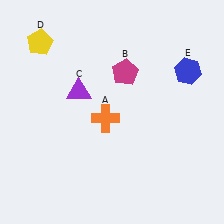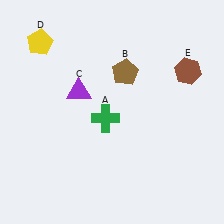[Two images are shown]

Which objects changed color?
A changed from orange to green. B changed from magenta to brown. E changed from blue to brown.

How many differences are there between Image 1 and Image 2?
There are 3 differences between the two images.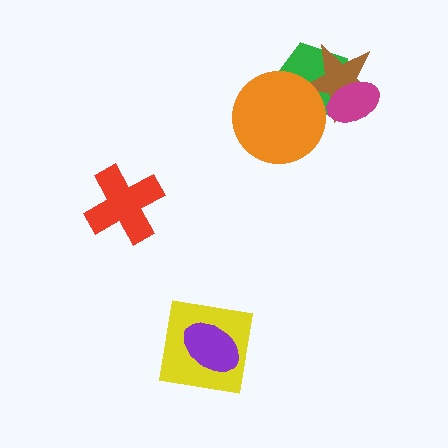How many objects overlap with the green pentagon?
3 objects overlap with the green pentagon.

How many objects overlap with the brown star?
3 objects overlap with the brown star.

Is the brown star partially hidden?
Yes, it is partially covered by another shape.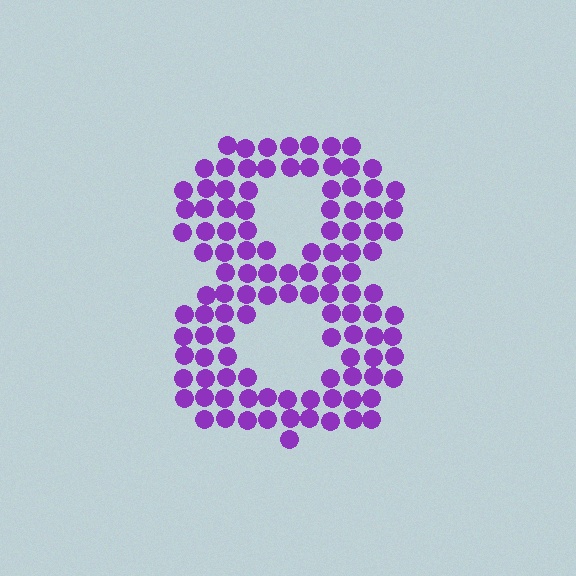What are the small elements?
The small elements are circles.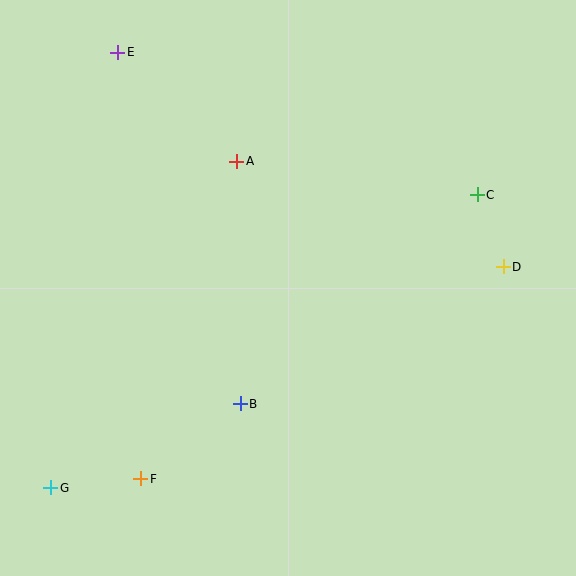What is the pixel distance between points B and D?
The distance between B and D is 296 pixels.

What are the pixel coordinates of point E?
Point E is at (118, 52).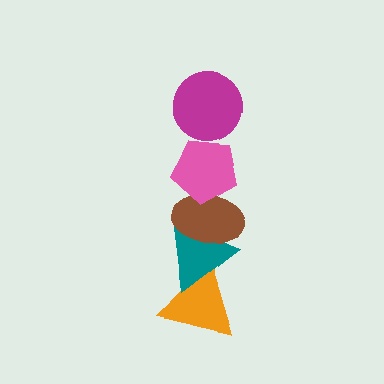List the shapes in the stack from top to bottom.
From top to bottom: the magenta circle, the pink pentagon, the brown ellipse, the teal triangle, the orange triangle.